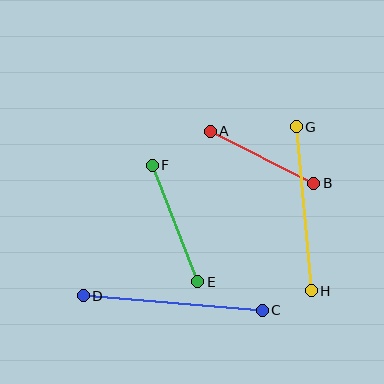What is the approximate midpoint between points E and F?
The midpoint is at approximately (175, 224) pixels.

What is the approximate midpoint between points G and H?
The midpoint is at approximately (304, 209) pixels.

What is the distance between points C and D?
The distance is approximately 179 pixels.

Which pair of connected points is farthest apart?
Points C and D are farthest apart.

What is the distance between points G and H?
The distance is approximately 165 pixels.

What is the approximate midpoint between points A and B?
The midpoint is at approximately (262, 157) pixels.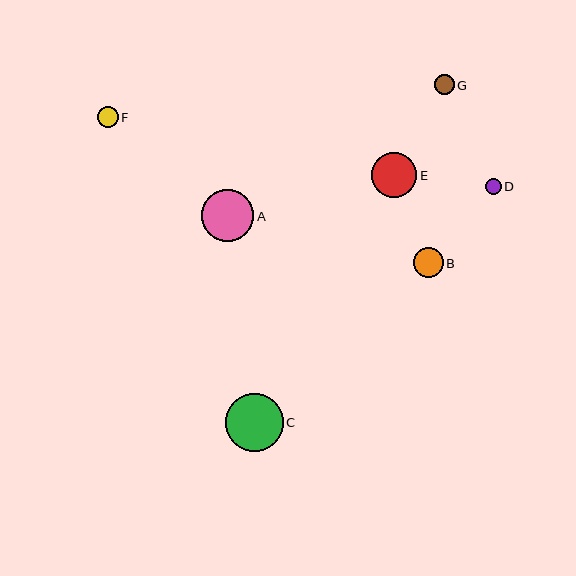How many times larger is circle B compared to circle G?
Circle B is approximately 1.5 times the size of circle G.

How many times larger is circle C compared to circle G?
Circle C is approximately 2.9 times the size of circle G.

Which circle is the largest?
Circle C is the largest with a size of approximately 57 pixels.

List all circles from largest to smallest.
From largest to smallest: C, A, E, B, F, G, D.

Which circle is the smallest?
Circle D is the smallest with a size of approximately 16 pixels.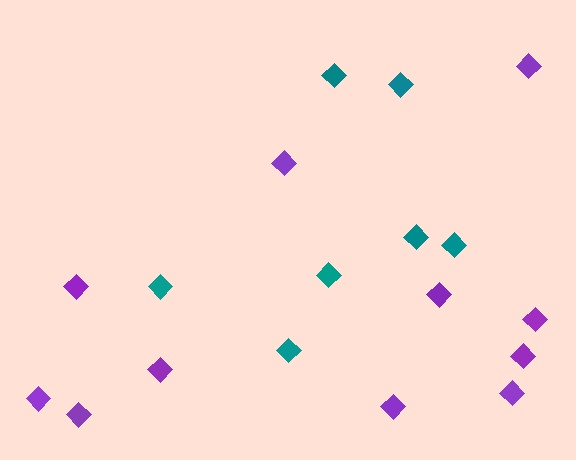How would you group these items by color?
There are 2 groups: one group of purple diamonds (11) and one group of teal diamonds (7).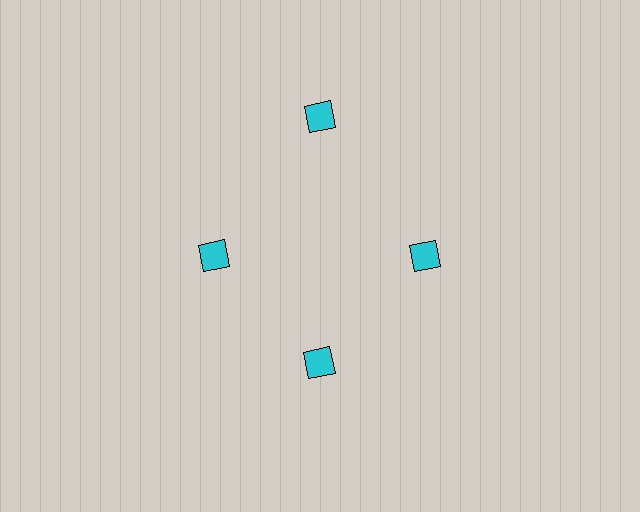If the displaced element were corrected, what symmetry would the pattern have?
It would have 4-fold rotational symmetry — the pattern would map onto itself every 90 degrees.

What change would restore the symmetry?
The symmetry would be restored by moving it inward, back onto the ring so that all 4 squares sit at equal angles and equal distance from the center.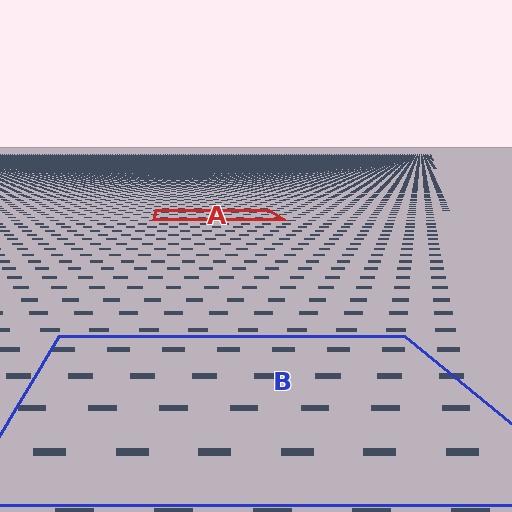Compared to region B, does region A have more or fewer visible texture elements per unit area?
Region A has more texture elements per unit area — they are packed more densely because it is farther away.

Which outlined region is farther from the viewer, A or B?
Region A is farther from the viewer — the texture elements inside it appear smaller and more densely packed.